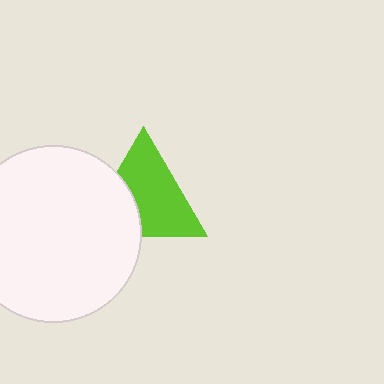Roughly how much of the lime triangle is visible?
Most of it is visible (roughly 67%).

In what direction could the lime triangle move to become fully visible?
The lime triangle could move right. That would shift it out from behind the white circle entirely.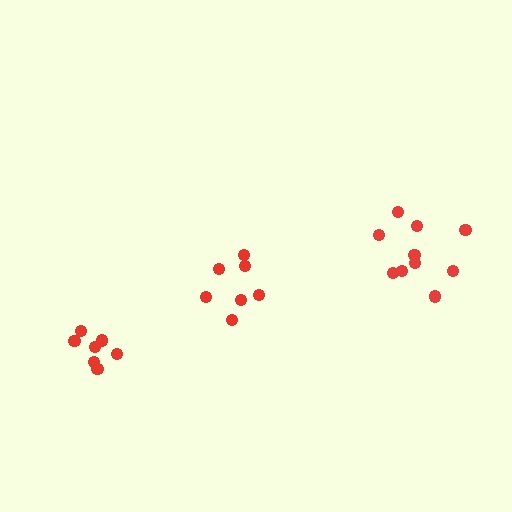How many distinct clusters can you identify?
There are 3 distinct clusters.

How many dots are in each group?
Group 1: 10 dots, Group 2: 7 dots, Group 3: 7 dots (24 total).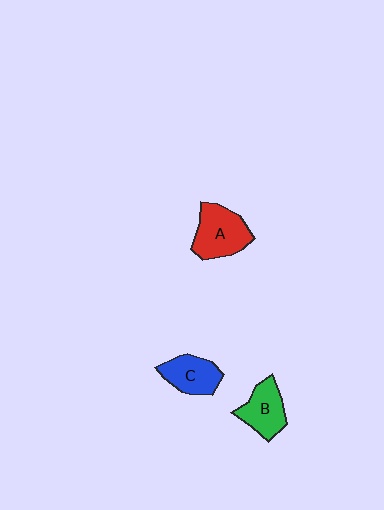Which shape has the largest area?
Shape A (red).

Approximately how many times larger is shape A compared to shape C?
Approximately 1.3 times.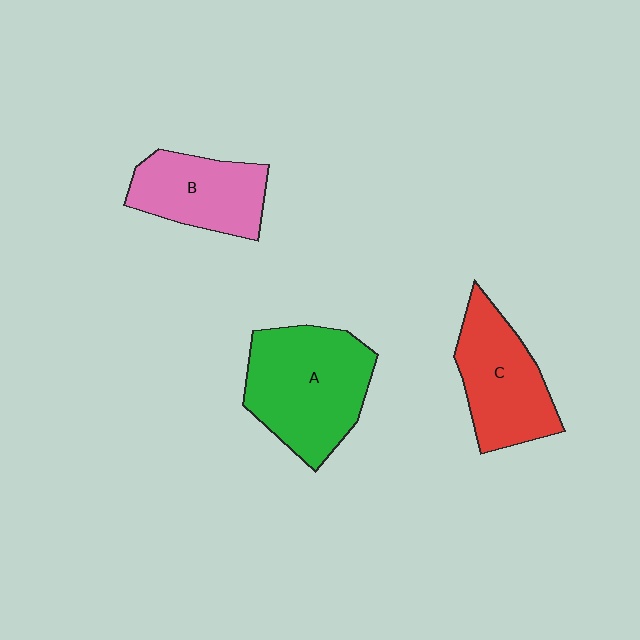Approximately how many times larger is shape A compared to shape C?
Approximately 1.3 times.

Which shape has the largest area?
Shape A (green).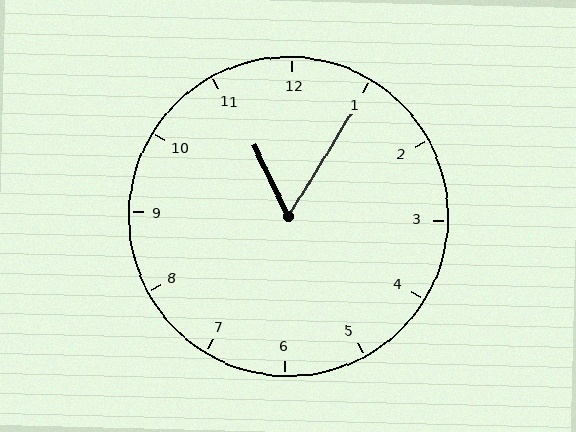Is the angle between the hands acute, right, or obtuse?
It is acute.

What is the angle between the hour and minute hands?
Approximately 58 degrees.